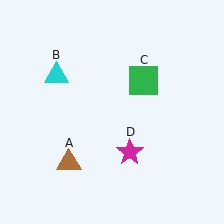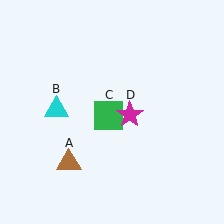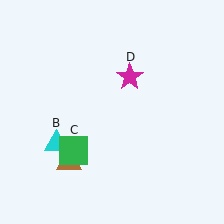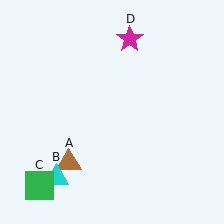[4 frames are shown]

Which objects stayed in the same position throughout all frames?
Brown triangle (object A) remained stationary.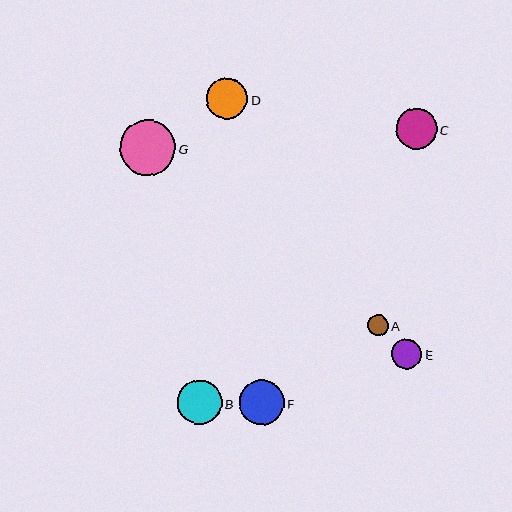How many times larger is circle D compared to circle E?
Circle D is approximately 1.4 times the size of circle E.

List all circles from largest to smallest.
From largest to smallest: G, B, F, C, D, E, A.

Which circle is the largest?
Circle G is the largest with a size of approximately 55 pixels.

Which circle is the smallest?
Circle A is the smallest with a size of approximately 21 pixels.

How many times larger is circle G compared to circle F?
Circle G is approximately 1.3 times the size of circle F.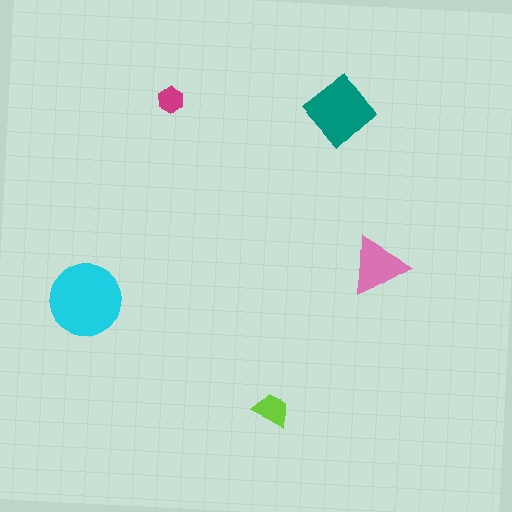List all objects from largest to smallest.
The cyan circle, the teal diamond, the pink triangle, the lime trapezoid, the magenta hexagon.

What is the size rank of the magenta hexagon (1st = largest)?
5th.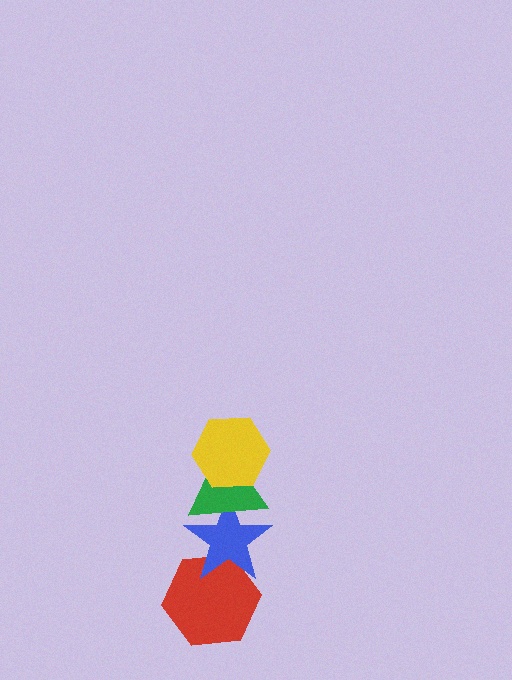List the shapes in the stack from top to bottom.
From top to bottom: the yellow hexagon, the green triangle, the blue star, the red hexagon.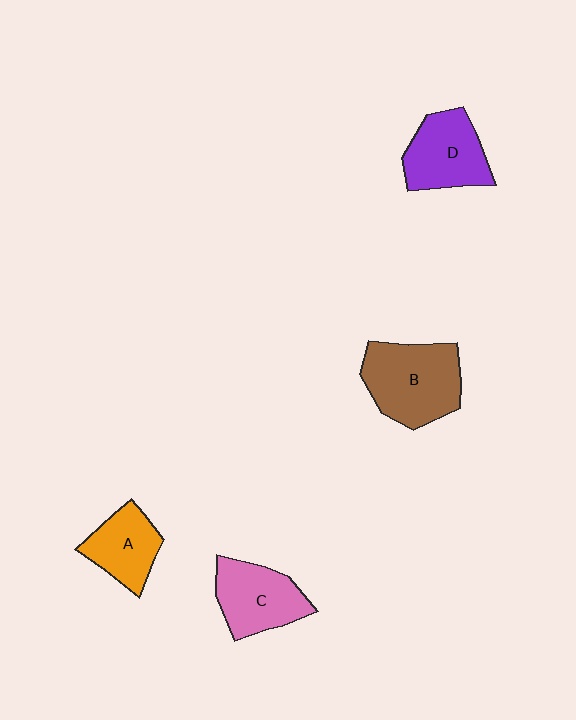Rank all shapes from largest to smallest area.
From largest to smallest: B (brown), D (purple), C (pink), A (orange).